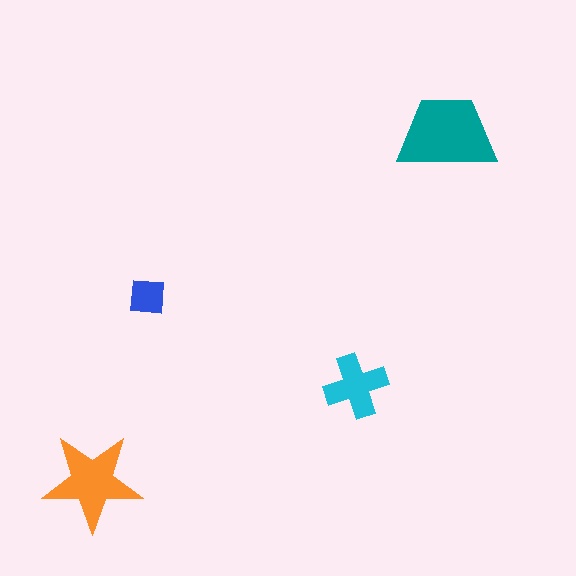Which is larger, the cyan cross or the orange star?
The orange star.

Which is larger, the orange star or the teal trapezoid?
The teal trapezoid.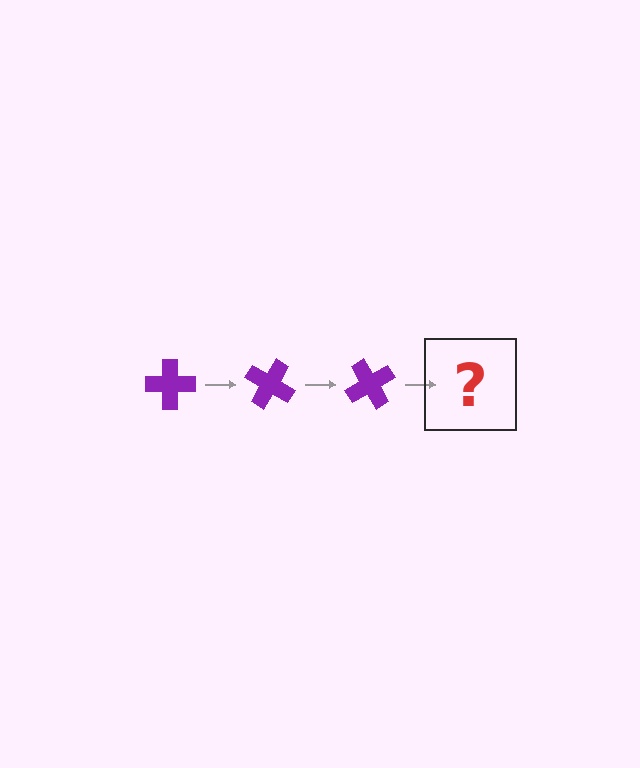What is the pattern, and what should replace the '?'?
The pattern is that the cross rotates 30 degrees each step. The '?' should be a purple cross rotated 90 degrees.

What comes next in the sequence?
The next element should be a purple cross rotated 90 degrees.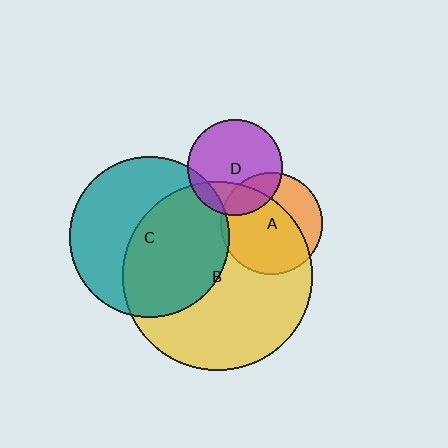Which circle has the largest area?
Circle B (yellow).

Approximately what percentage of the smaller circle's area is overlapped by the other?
Approximately 10%.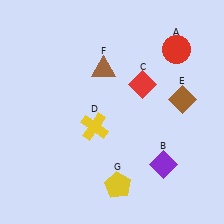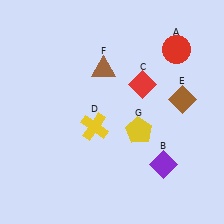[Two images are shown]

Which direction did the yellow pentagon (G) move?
The yellow pentagon (G) moved up.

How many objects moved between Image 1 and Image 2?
1 object moved between the two images.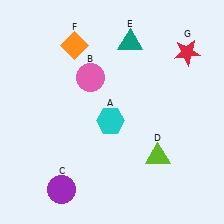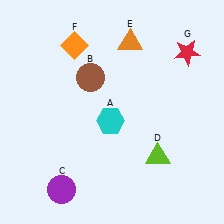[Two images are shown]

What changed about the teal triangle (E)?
In Image 1, E is teal. In Image 2, it changed to orange.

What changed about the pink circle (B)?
In Image 1, B is pink. In Image 2, it changed to brown.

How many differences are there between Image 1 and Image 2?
There are 2 differences between the two images.